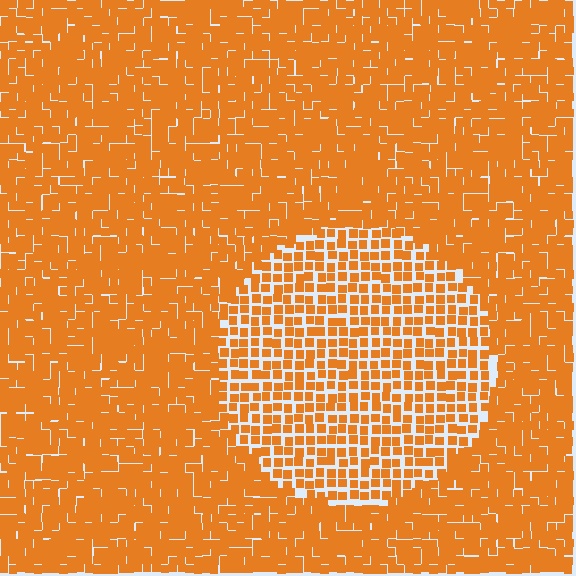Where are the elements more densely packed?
The elements are more densely packed outside the circle boundary.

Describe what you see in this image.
The image contains small orange elements arranged at two different densities. A circle-shaped region is visible where the elements are less densely packed than the surrounding area.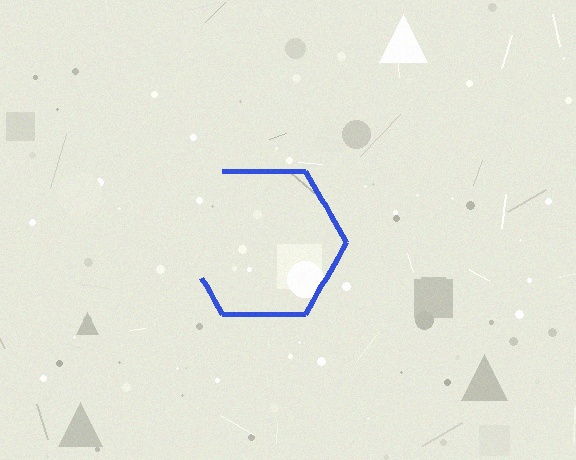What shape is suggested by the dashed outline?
The dashed outline suggests a hexagon.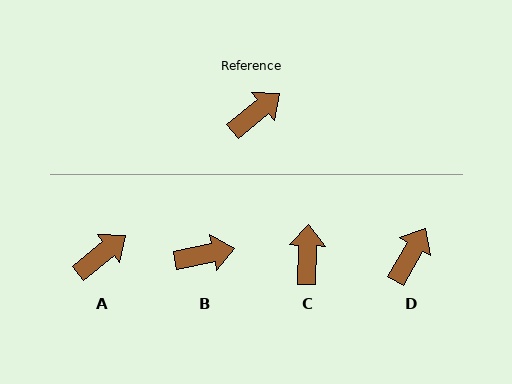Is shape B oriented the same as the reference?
No, it is off by about 27 degrees.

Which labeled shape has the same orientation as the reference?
A.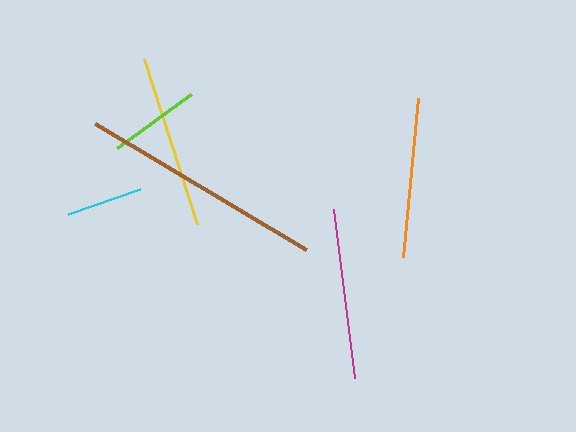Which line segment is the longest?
The brown line is the longest at approximately 246 pixels.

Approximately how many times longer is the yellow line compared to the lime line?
The yellow line is approximately 1.9 times the length of the lime line.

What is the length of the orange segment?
The orange segment is approximately 159 pixels long.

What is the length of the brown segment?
The brown segment is approximately 246 pixels long.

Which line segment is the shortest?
The cyan line is the shortest at approximately 77 pixels.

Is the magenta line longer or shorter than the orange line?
The magenta line is longer than the orange line.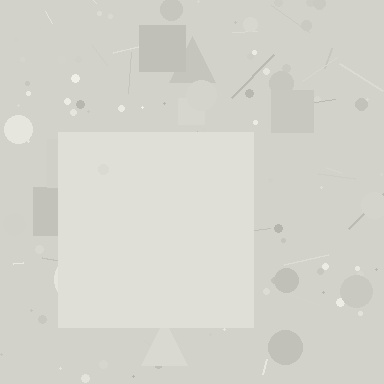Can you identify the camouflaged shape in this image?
The camouflaged shape is a square.